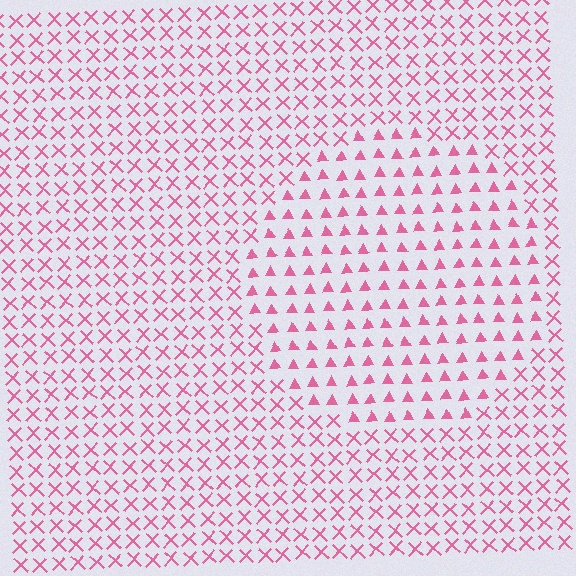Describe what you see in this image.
The image is filled with small pink elements arranged in a uniform grid. A circle-shaped region contains triangles, while the surrounding area contains X marks. The boundary is defined purely by the change in element shape.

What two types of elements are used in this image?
The image uses triangles inside the circle region and X marks outside it.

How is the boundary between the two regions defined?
The boundary is defined by a change in element shape: triangles inside vs. X marks outside. All elements share the same color and spacing.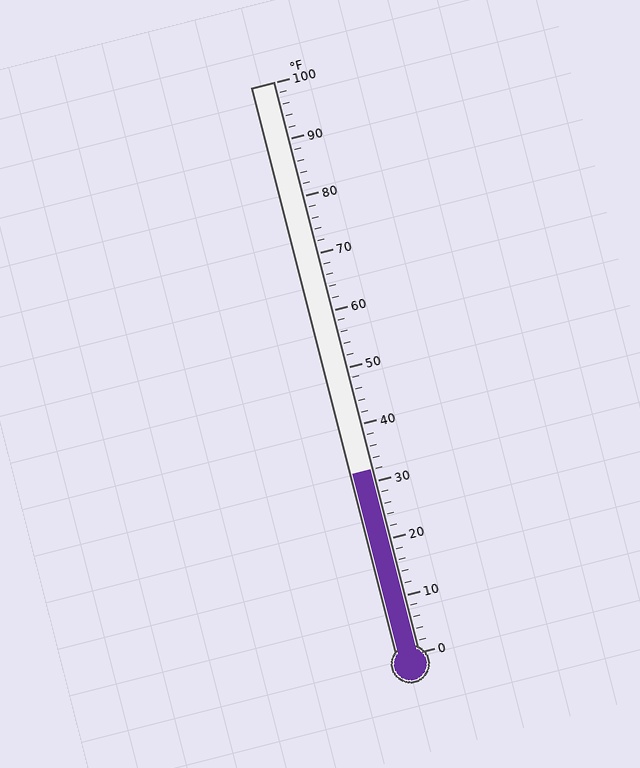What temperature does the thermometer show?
The thermometer shows approximately 32°F.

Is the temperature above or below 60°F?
The temperature is below 60°F.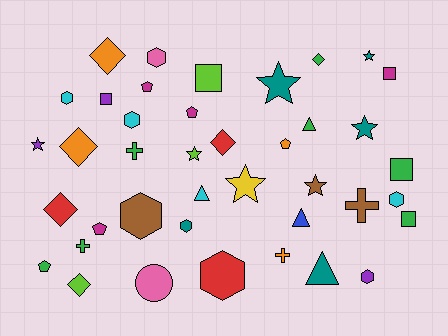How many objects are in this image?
There are 40 objects.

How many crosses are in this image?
There are 4 crosses.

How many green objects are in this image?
There are 7 green objects.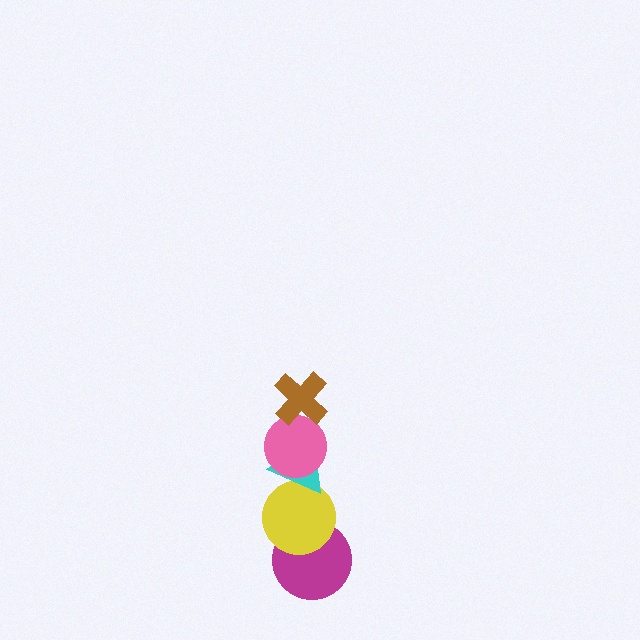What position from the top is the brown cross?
The brown cross is 1st from the top.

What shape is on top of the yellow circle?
The cyan triangle is on top of the yellow circle.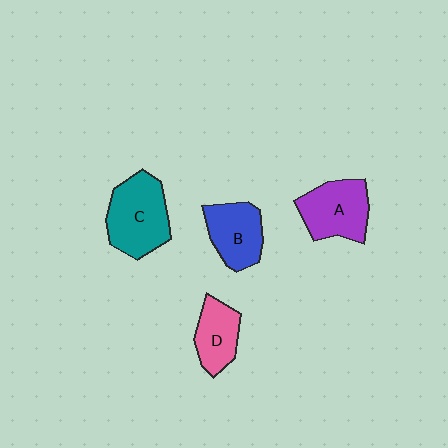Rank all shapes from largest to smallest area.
From largest to smallest: C (teal), A (purple), B (blue), D (pink).